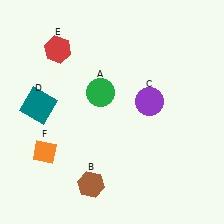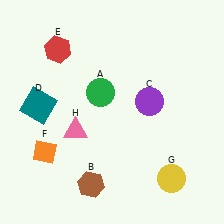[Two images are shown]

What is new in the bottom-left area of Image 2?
A pink triangle (H) was added in the bottom-left area of Image 2.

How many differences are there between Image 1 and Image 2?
There are 2 differences between the two images.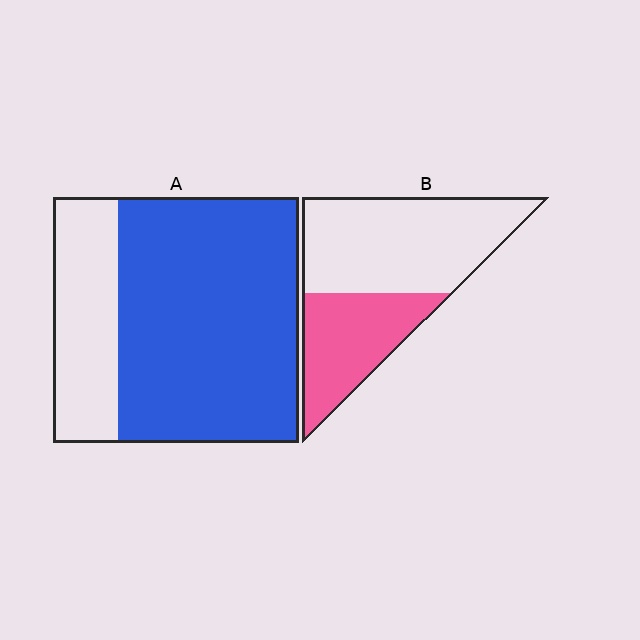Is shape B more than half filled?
No.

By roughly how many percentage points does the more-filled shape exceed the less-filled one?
By roughly 35 percentage points (A over B).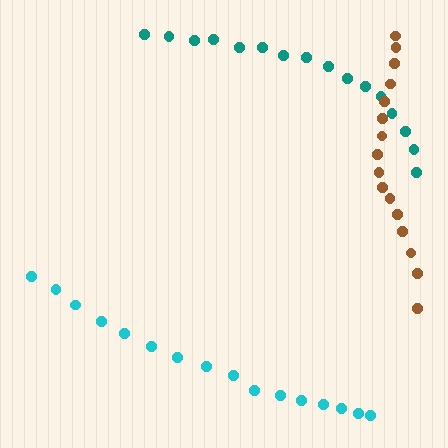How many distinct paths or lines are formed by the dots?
There are 3 distinct paths.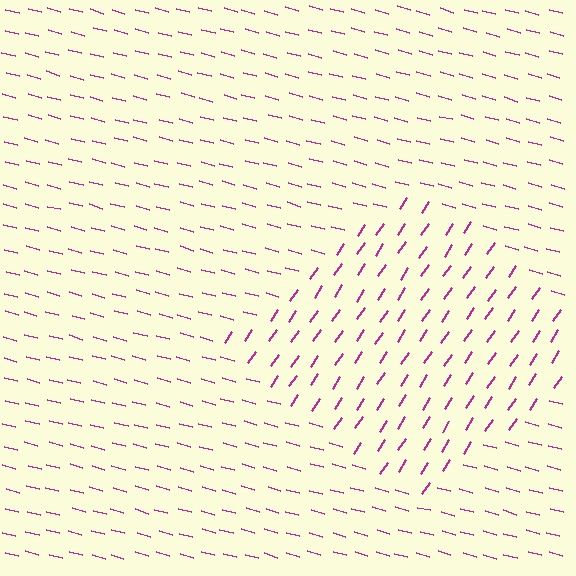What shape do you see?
I see a diamond.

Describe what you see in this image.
The image is filled with small magenta line segments. A diamond region in the image has lines oriented differently from the surrounding lines, creating a visible texture boundary.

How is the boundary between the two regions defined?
The boundary is defined purely by a change in line orientation (approximately 72 degrees difference). All lines are the same color and thickness.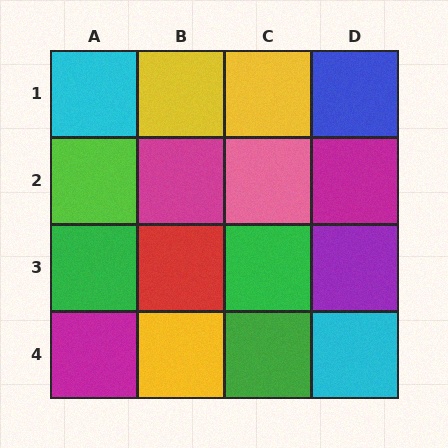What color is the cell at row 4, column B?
Yellow.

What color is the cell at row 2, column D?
Magenta.